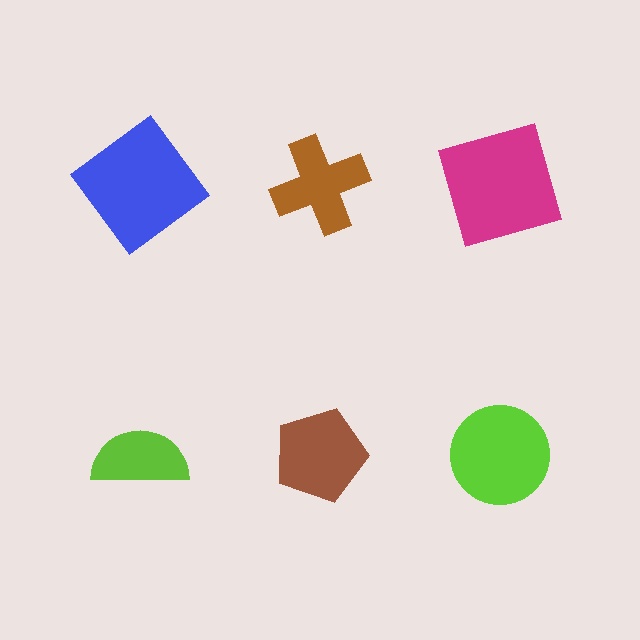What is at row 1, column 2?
A brown cross.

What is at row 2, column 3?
A lime circle.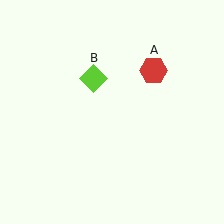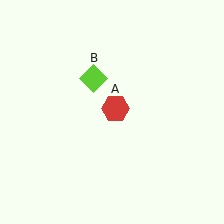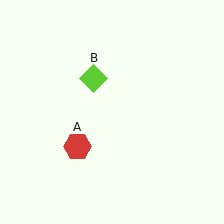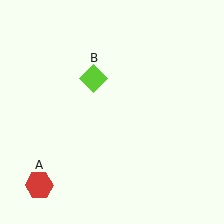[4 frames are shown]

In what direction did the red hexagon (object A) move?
The red hexagon (object A) moved down and to the left.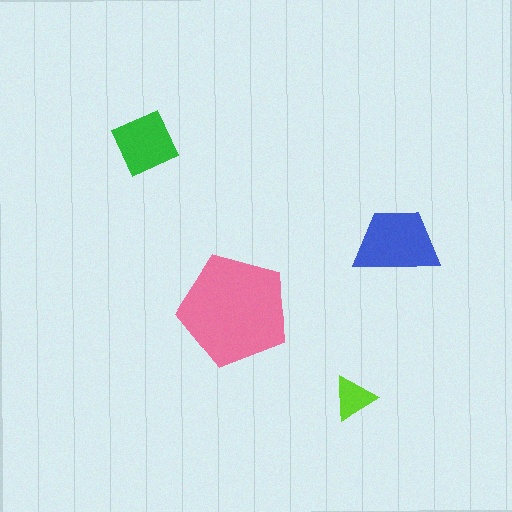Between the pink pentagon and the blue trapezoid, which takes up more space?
The pink pentagon.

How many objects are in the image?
There are 4 objects in the image.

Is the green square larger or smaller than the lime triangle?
Larger.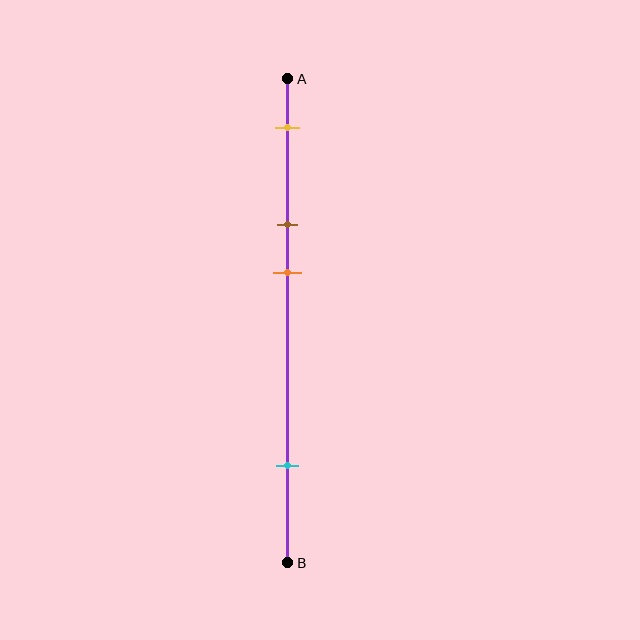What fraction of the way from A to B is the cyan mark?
The cyan mark is approximately 80% (0.8) of the way from A to B.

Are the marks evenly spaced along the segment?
No, the marks are not evenly spaced.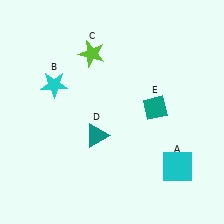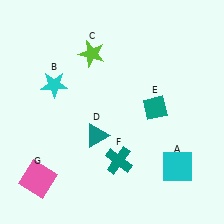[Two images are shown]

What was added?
A teal cross (F), a pink square (G) were added in Image 2.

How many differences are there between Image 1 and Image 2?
There are 2 differences between the two images.